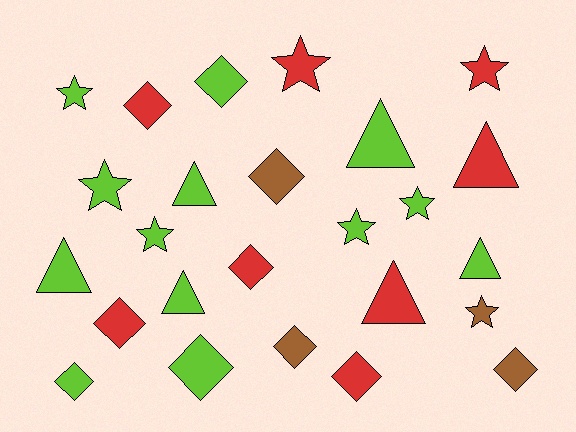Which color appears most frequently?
Lime, with 13 objects.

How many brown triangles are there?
There are no brown triangles.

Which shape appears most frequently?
Diamond, with 10 objects.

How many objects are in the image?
There are 25 objects.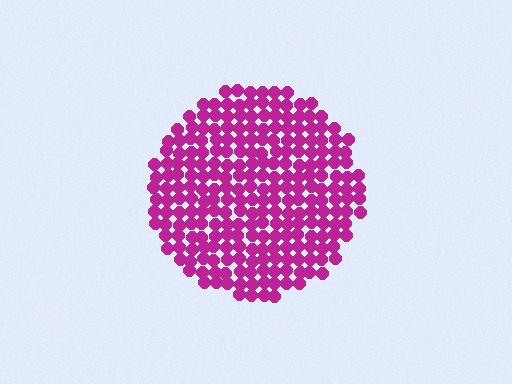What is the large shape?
The large shape is a circle.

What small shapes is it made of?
It is made of small circles.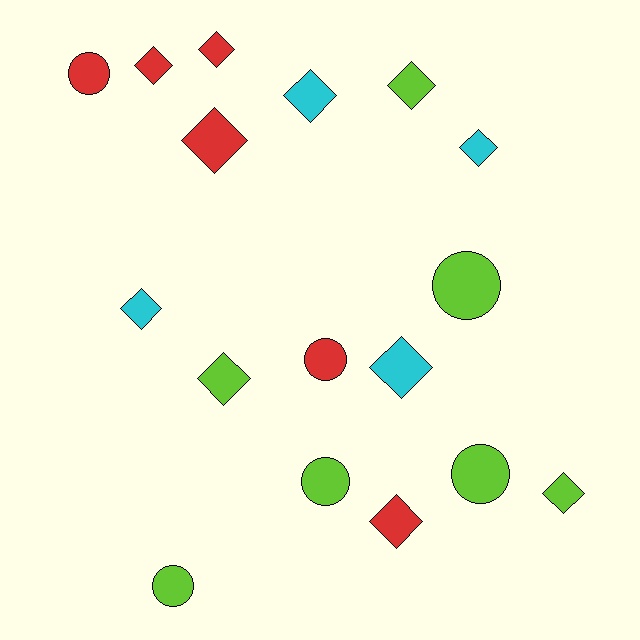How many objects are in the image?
There are 17 objects.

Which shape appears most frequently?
Diamond, with 11 objects.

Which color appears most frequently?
Lime, with 7 objects.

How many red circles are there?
There are 2 red circles.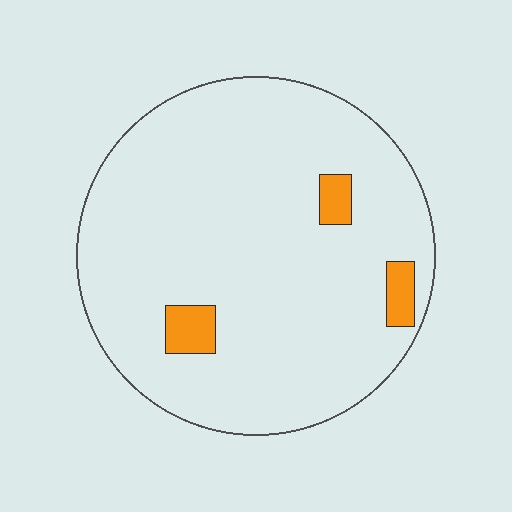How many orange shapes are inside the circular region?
3.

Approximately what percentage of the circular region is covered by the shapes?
Approximately 5%.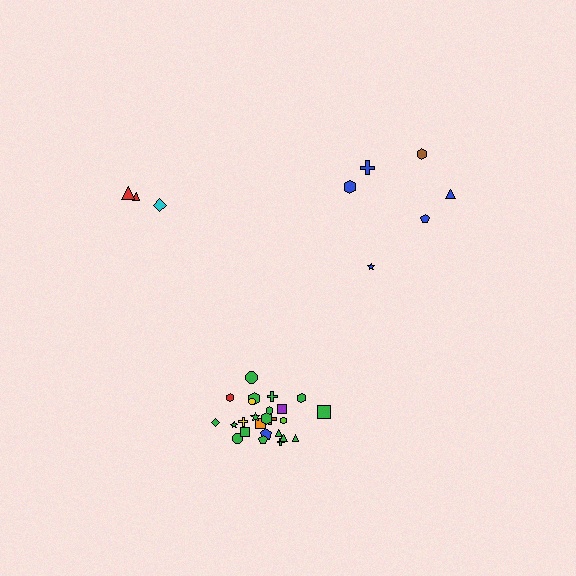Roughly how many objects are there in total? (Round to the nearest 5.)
Roughly 35 objects in total.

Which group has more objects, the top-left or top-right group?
The top-right group.